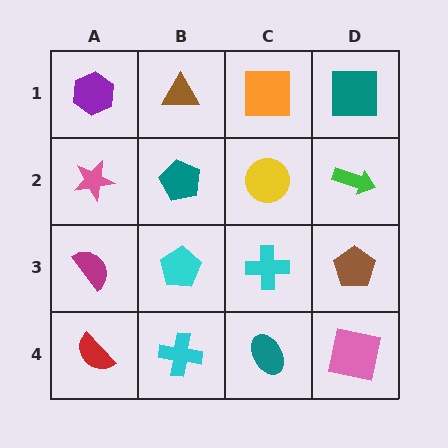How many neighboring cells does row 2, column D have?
3.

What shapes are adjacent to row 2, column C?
An orange square (row 1, column C), a cyan cross (row 3, column C), a teal pentagon (row 2, column B), a green arrow (row 2, column D).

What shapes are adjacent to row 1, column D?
A green arrow (row 2, column D), an orange square (row 1, column C).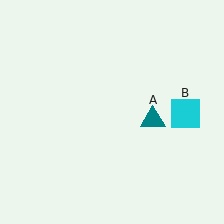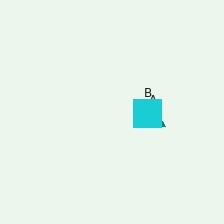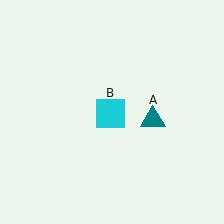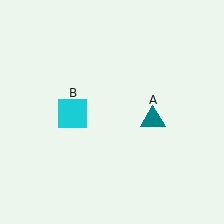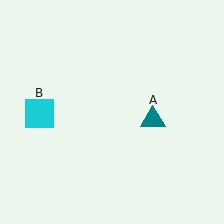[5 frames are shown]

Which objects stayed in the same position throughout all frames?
Teal triangle (object A) remained stationary.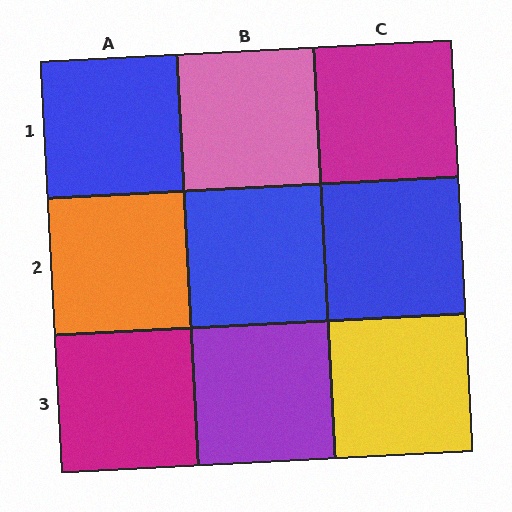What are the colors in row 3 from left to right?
Magenta, purple, yellow.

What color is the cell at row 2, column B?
Blue.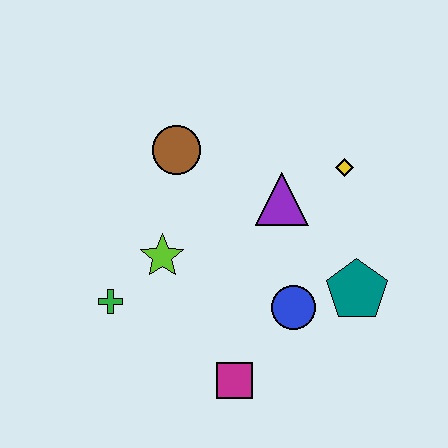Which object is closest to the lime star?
The green cross is closest to the lime star.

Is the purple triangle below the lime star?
No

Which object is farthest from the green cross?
The yellow diamond is farthest from the green cross.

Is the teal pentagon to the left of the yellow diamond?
No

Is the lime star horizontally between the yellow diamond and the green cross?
Yes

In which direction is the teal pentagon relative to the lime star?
The teal pentagon is to the right of the lime star.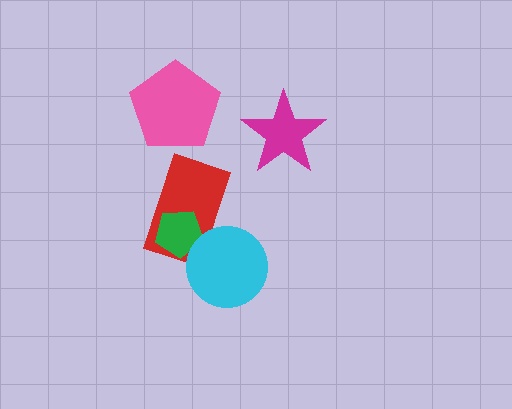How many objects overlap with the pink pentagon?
0 objects overlap with the pink pentagon.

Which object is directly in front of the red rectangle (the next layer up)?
The green pentagon is directly in front of the red rectangle.